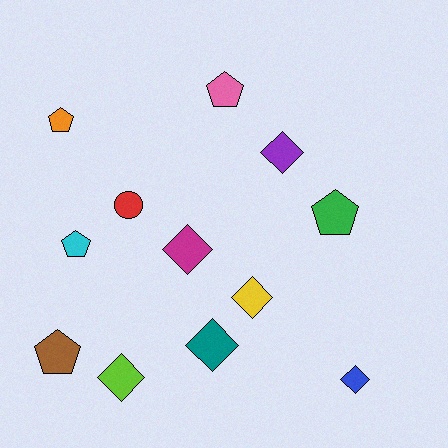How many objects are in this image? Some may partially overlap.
There are 12 objects.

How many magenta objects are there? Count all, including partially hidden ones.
There is 1 magenta object.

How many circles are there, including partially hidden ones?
There is 1 circle.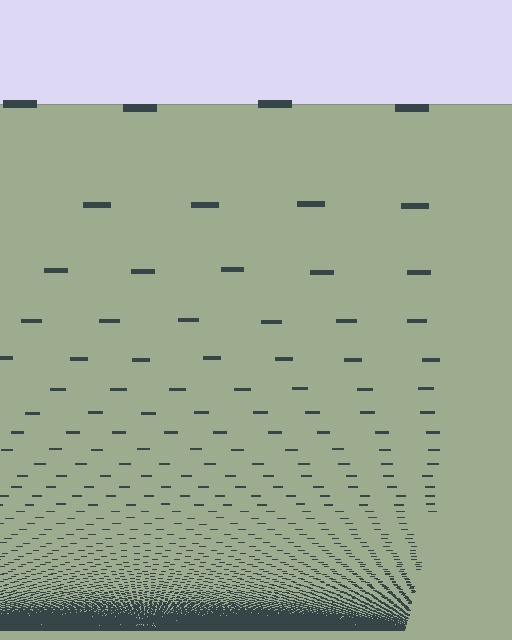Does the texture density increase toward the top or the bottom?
Density increases toward the bottom.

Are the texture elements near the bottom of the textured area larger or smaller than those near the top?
Smaller. The gradient is inverted — elements near the bottom are smaller and denser.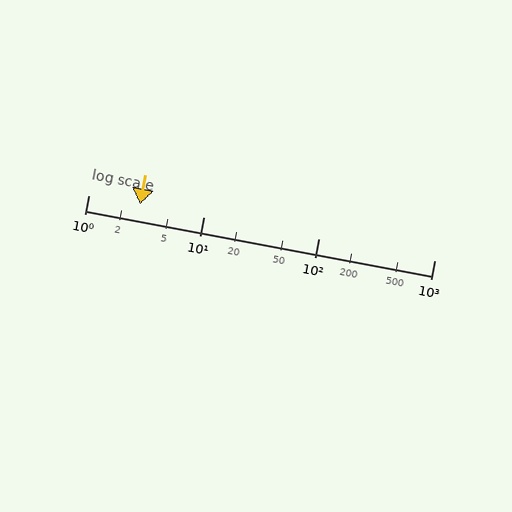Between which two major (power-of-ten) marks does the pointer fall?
The pointer is between 1 and 10.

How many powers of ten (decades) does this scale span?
The scale spans 3 decades, from 1 to 1000.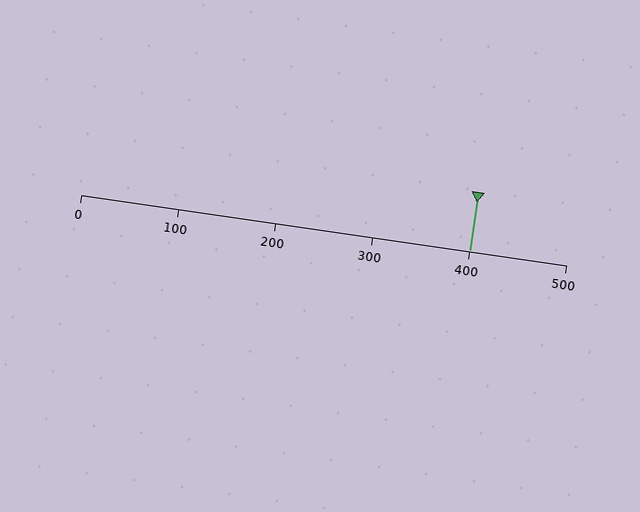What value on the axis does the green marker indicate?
The marker indicates approximately 400.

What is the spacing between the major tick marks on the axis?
The major ticks are spaced 100 apart.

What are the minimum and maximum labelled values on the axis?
The axis runs from 0 to 500.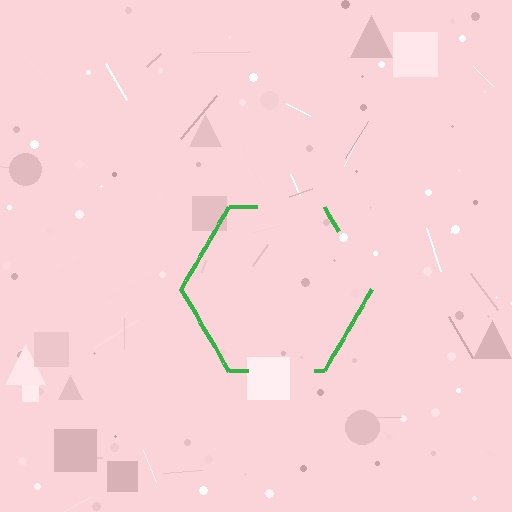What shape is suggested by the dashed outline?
The dashed outline suggests a hexagon.